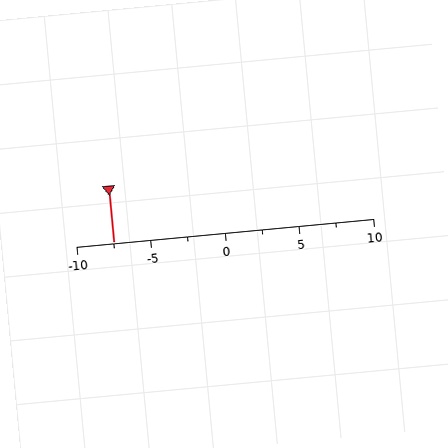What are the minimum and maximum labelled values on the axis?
The axis runs from -10 to 10.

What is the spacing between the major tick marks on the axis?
The major ticks are spaced 5 apart.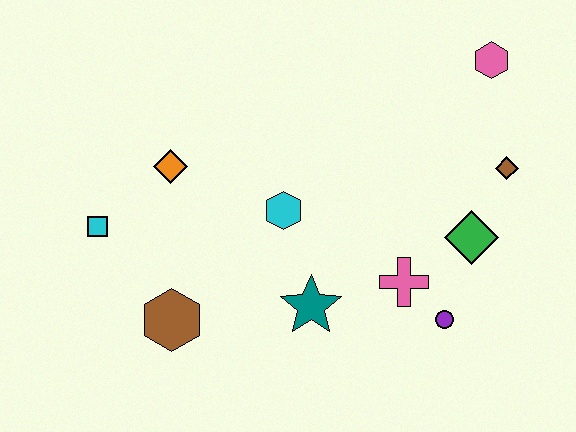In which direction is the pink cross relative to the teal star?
The pink cross is to the right of the teal star.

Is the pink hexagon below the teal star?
No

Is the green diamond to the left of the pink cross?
No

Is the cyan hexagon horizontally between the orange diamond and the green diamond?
Yes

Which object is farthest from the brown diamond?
The cyan square is farthest from the brown diamond.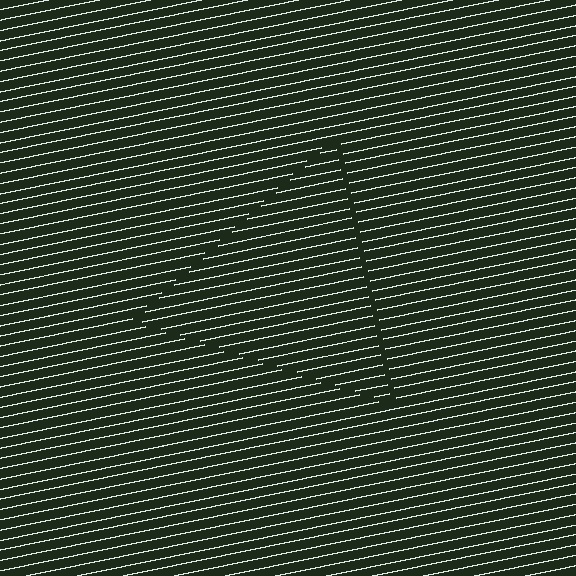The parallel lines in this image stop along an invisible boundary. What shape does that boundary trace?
An illusory triangle. The interior of the shape contains the same grating, shifted by half a period — the contour is defined by the phase discontinuity where line-ends from the inner and outer gratings abut.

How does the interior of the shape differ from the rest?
The interior of the shape contains the same grating, shifted by half a period — the contour is defined by the phase discontinuity where line-ends from the inner and outer gratings abut.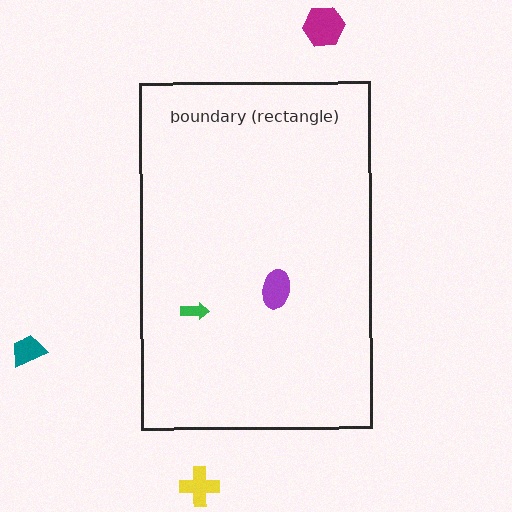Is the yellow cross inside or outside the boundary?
Outside.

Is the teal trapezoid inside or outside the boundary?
Outside.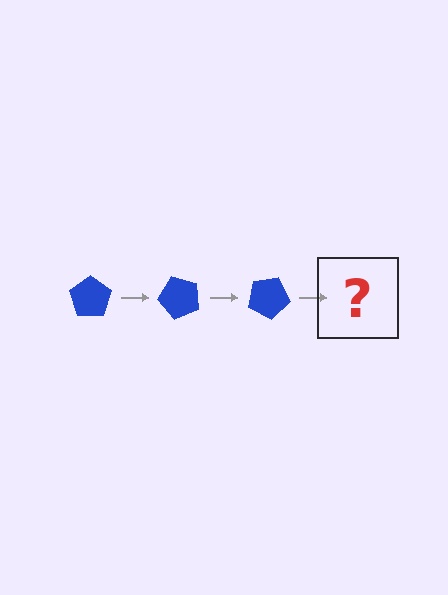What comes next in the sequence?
The next element should be a blue pentagon rotated 150 degrees.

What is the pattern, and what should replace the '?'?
The pattern is that the pentagon rotates 50 degrees each step. The '?' should be a blue pentagon rotated 150 degrees.